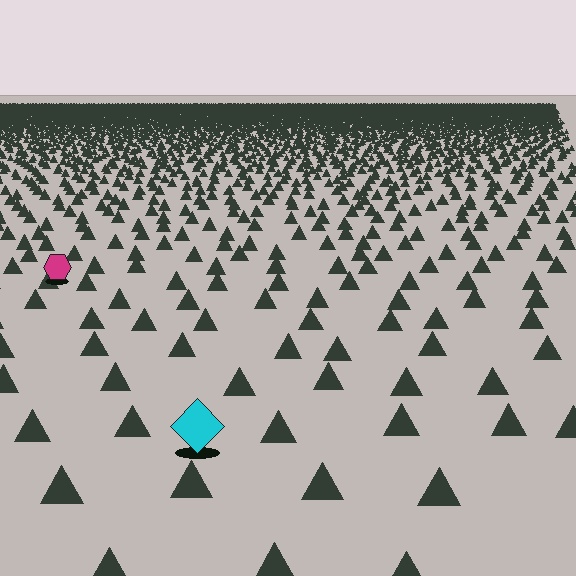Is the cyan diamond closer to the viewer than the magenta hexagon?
Yes. The cyan diamond is closer — you can tell from the texture gradient: the ground texture is coarser near it.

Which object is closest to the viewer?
The cyan diamond is closest. The texture marks near it are larger and more spread out.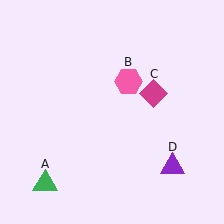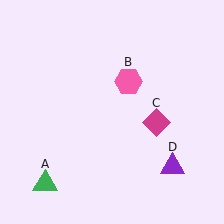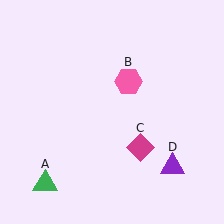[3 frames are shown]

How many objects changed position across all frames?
1 object changed position: magenta diamond (object C).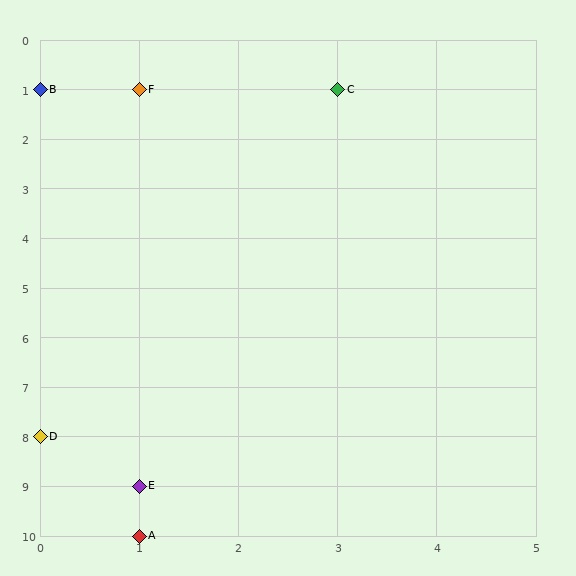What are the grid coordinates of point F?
Point F is at grid coordinates (1, 1).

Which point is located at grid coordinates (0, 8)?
Point D is at (0, 8).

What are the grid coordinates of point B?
Point B is at grid coordinates (0, 1).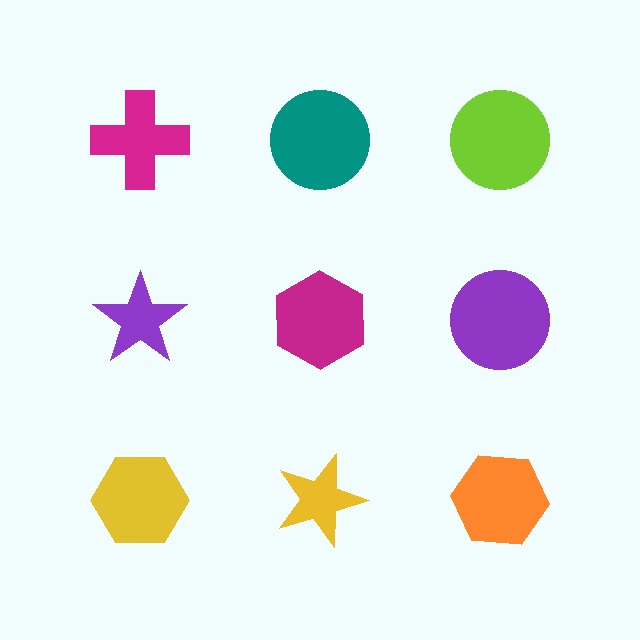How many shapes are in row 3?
3 shapes.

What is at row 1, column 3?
A lime circle.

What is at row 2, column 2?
A magenta hexagon.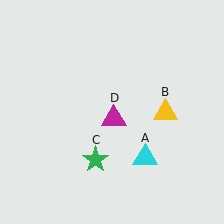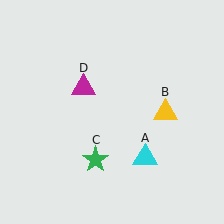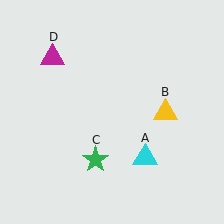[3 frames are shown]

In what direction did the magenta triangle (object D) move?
The magenta triangle (object D) moved up and to the left.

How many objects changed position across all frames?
1 object changed position: magenta triangle (object D).